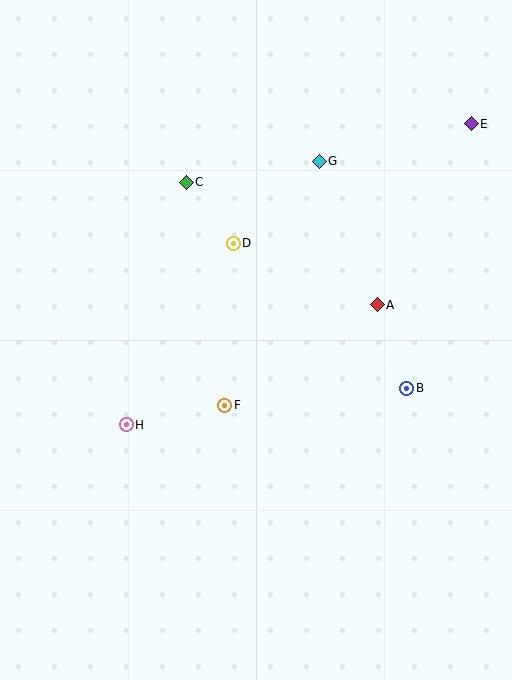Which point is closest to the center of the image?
Point F at (225, 405) is closest to the center.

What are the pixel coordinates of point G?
Point G is at (319, 161).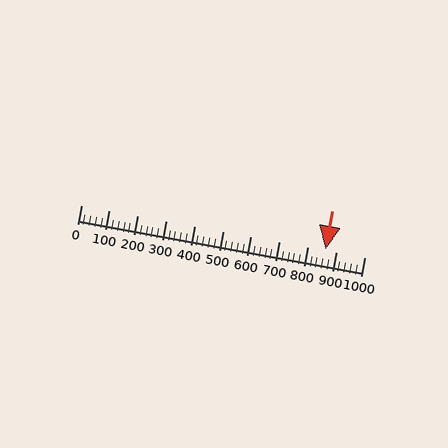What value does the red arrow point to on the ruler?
The red arrow points to approximately 863.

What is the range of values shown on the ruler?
The ruler shows values from 0 to 1000.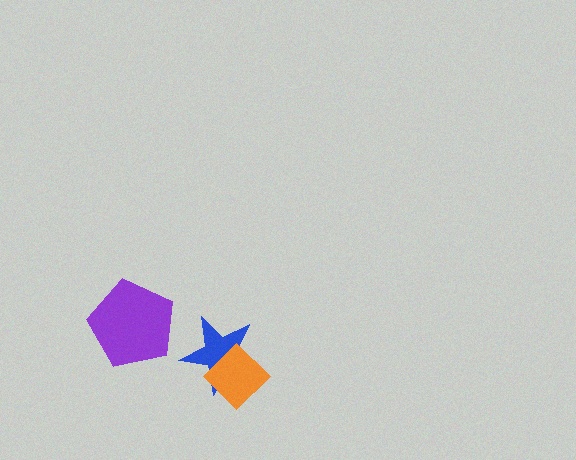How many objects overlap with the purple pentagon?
0 objects overlap with the purple pentagon.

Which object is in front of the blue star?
The orange diamond is in front of the blue star.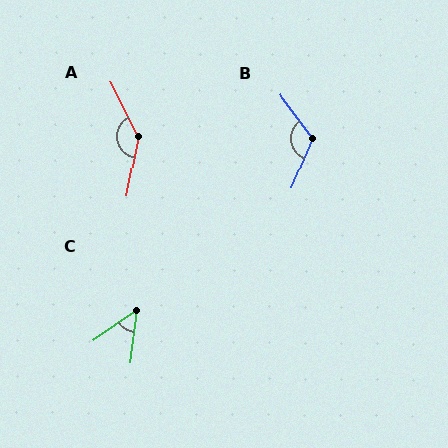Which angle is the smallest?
C, at approximately 48 degrees.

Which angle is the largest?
A, at approximately 143 degrees.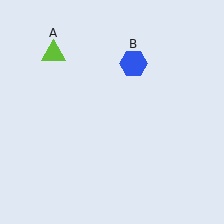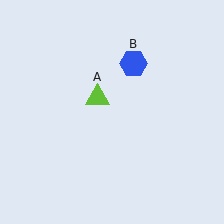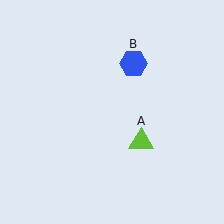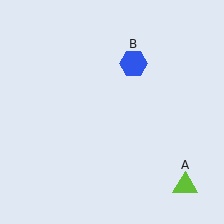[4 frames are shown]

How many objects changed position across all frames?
1 object changed position: lime triangle (object A).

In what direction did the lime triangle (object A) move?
The lime triangle (object A) moved down and to the right.